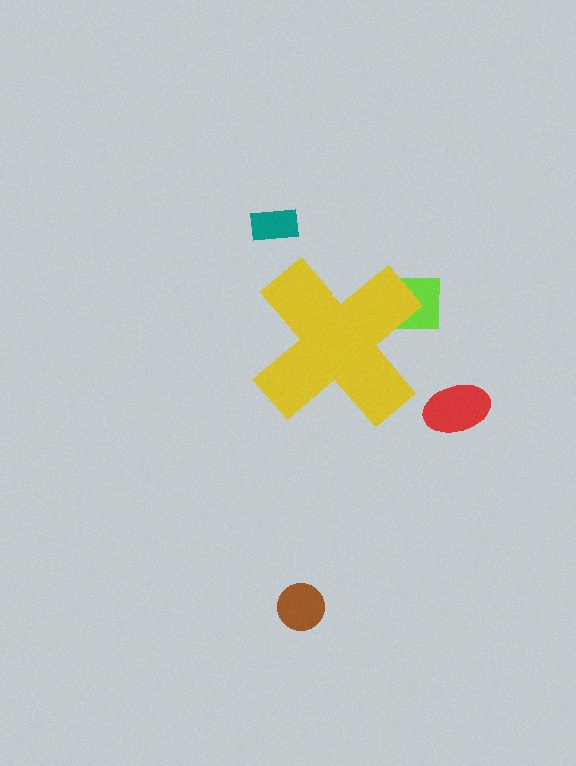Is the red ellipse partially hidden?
No, the red ellipse is fully visible.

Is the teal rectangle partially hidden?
No, the teal rectangle is fully visible.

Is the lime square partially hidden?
Yes, the lime square is partially hidden behind the yellow cross.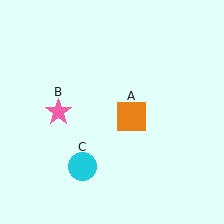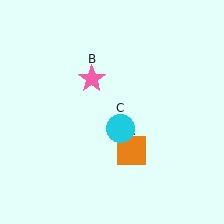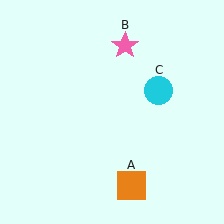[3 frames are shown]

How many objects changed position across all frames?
3 objects changed position: orange square (object A), pink star (object B), cyan circle (object C).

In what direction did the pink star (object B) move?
The pink star (object B) moved up and to the right.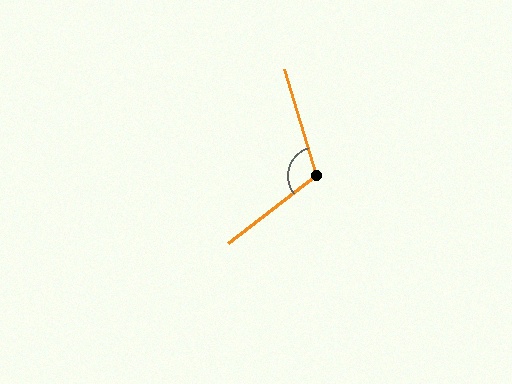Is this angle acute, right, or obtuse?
It is obtuse.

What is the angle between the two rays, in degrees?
Approximately 111 degrees.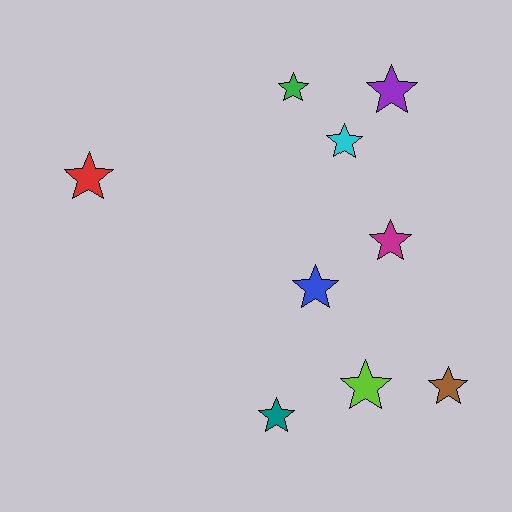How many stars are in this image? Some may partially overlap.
There are 9 stars.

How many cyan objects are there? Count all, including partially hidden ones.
There is 1 cyan object.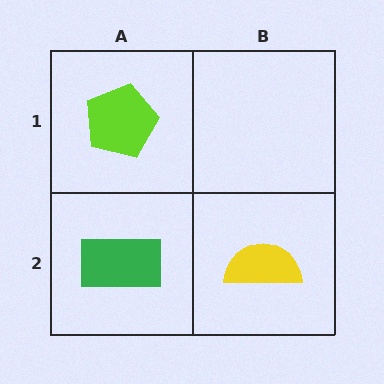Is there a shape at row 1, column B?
No, that cell is empty.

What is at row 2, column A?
A green rectangle.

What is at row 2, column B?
A yellow semicircle.